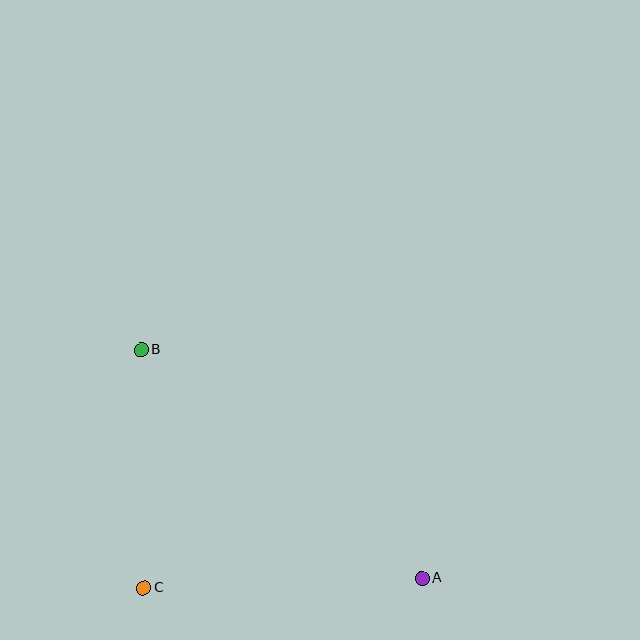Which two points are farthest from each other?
Points A and B are farthest from each other.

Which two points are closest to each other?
Points B and C are closest to each other.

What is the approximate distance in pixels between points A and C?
The distance between A and C is approximately 278 pixels.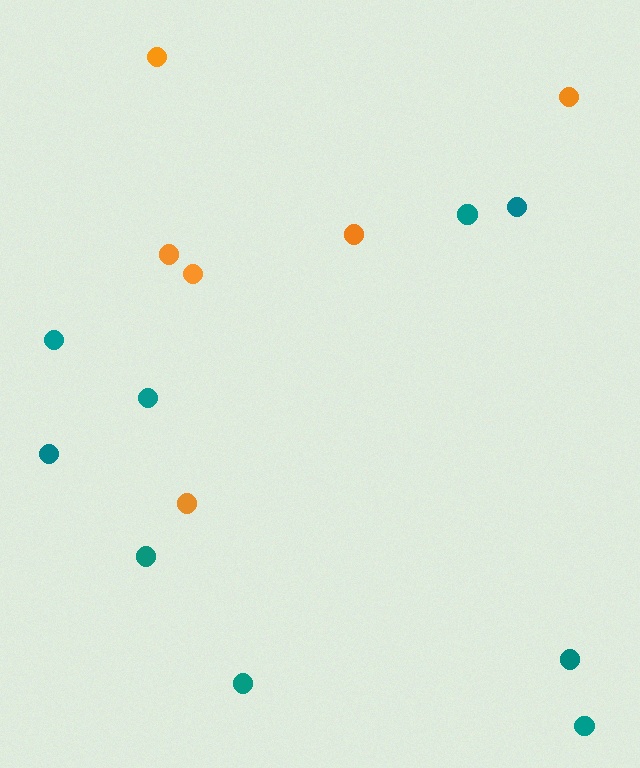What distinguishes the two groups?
There are 2 groups: one group of orange circles (6) and one group of teal circles (9).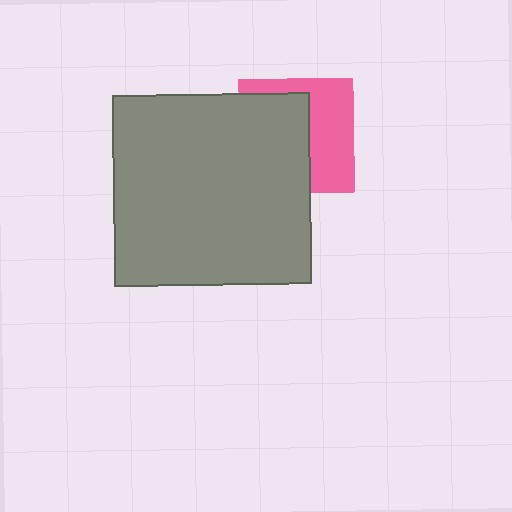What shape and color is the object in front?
The object in front is a gray rectangle.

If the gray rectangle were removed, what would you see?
You would see the complete pink square.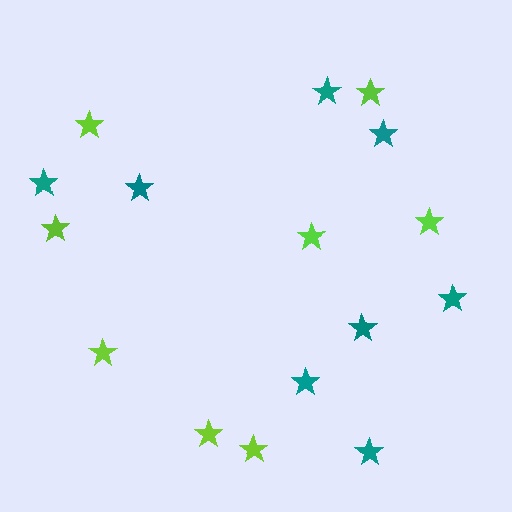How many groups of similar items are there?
There are 2 groups: one group of teal stars (8) and one group of lime stars (8).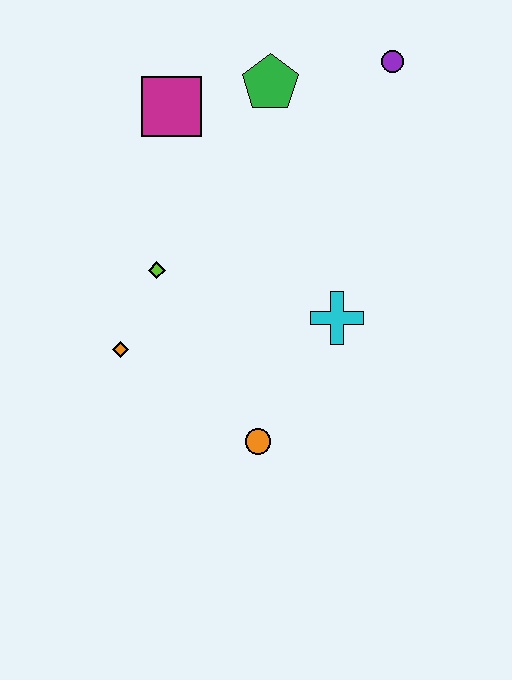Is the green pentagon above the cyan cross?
Yes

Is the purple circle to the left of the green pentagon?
No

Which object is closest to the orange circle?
The cyan cross is closest to the orange circle.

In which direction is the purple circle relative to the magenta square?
The purple circle is to the right of the magenta square.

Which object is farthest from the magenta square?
The orange circle is farthest from the magenta square.